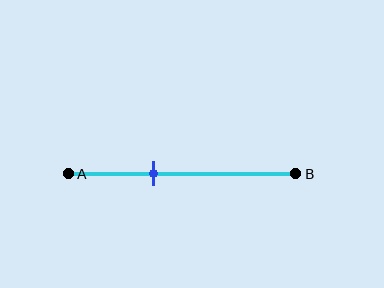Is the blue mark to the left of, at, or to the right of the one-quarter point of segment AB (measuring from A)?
The blue mark is to the right of the one-quarter point of segment AB.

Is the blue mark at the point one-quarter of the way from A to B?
No, the mark is at about 35% from A, not at the 25% one-quarter point.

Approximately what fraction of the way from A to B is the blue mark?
The blue mark is approximately 35% of the way from A to B.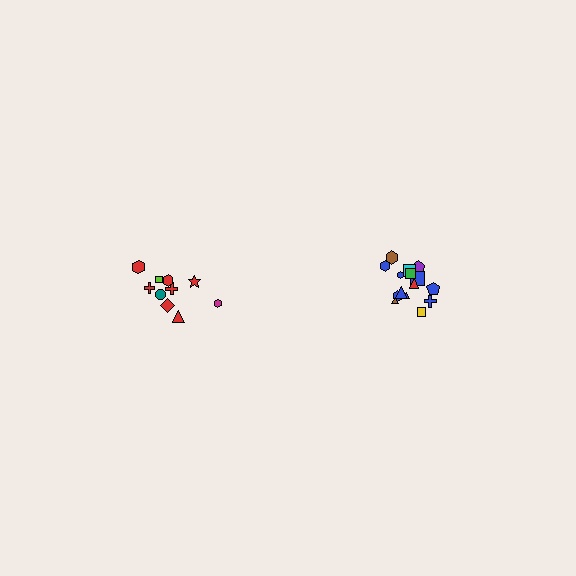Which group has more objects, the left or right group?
The right group.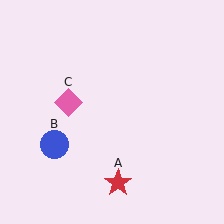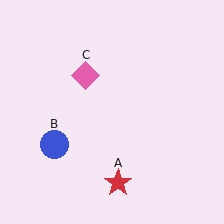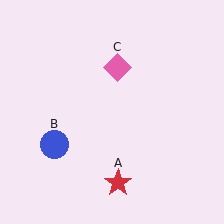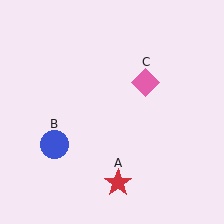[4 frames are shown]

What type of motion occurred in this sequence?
The pink diamond (object C) rotated clockwise around the center of the scene.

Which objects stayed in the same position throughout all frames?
Red star (object A) and blue circle (object B) remained stationary.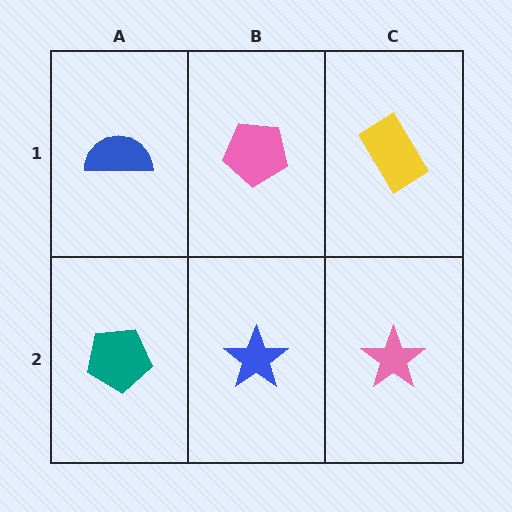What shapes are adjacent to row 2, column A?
A blue semicircle (row 1, column A), a blue star (row 2, column B).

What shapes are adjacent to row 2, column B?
A pink pentagon (row 1, column B), a teal pentagon (row 2, column A), a pink star (row 2, column C).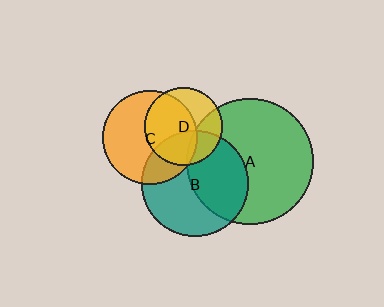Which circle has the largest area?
Circle A (green).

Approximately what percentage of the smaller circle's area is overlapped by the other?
Approximately 5%.